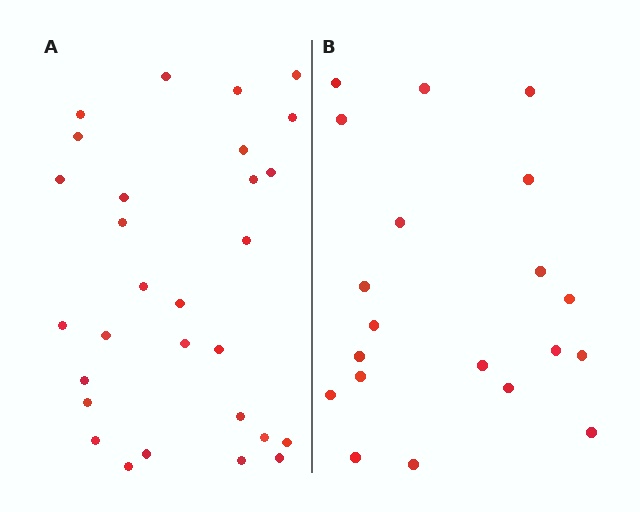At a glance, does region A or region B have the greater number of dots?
Region A (the left region) has more dots.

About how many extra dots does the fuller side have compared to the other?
Region A has roughly 8 or so more dots than region B.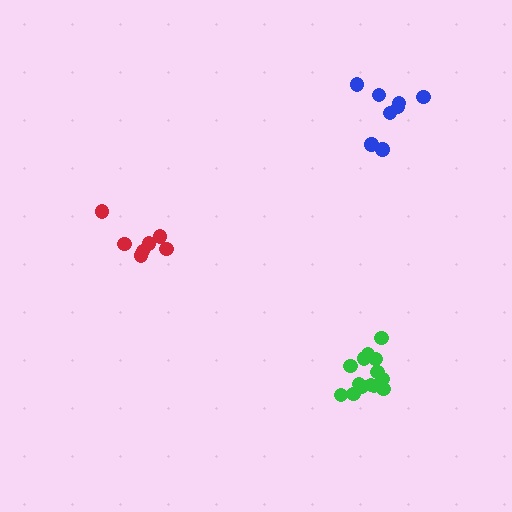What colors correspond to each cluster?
The clusters are colored: blue, green, red.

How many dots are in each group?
Group 1: 8 dots, Group 2: 14 dots, Group 3: 8 dots (30 total).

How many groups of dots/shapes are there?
There are 3 groups.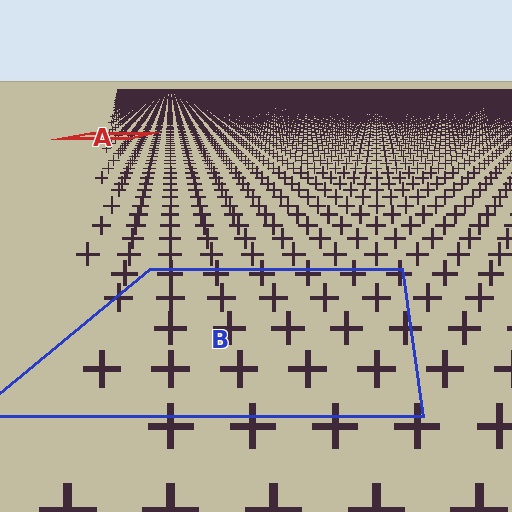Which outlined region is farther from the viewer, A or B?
Region A is farther from the viewer — the texture elements inside it appear smaller and more densely packed.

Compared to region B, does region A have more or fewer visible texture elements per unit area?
Region A has more texture elements per unit area — they are packed more densely because it is farther away.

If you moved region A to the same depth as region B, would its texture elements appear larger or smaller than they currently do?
They would appear larger. At a closer depth, the same texture elements are projected at a bigger on-screen size.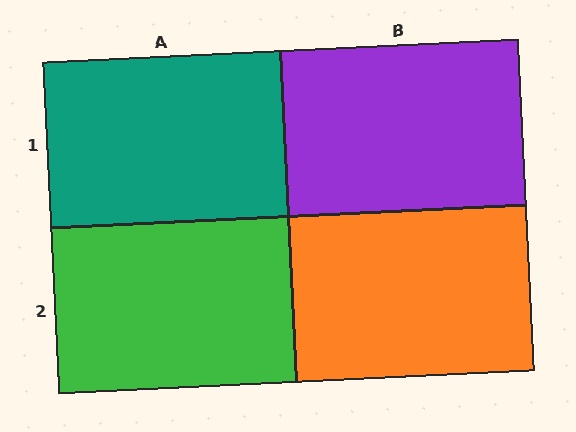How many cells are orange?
1 cell is orange.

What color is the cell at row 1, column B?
Purple.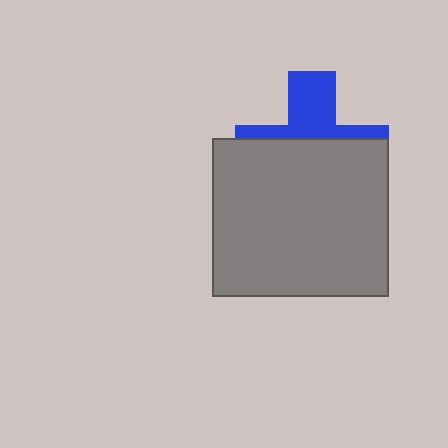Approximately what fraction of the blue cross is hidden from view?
Roughly 64% of the blue cross is hidden behind the gray rectangle.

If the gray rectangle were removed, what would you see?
You would see the complete blue cross.